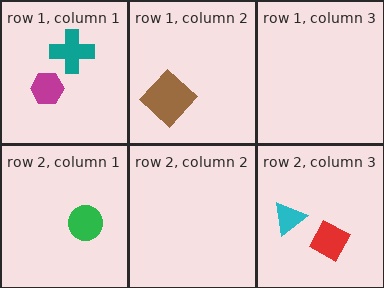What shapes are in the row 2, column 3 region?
The cyan triangle, the red diamond.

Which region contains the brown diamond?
The row 1, column 2 region.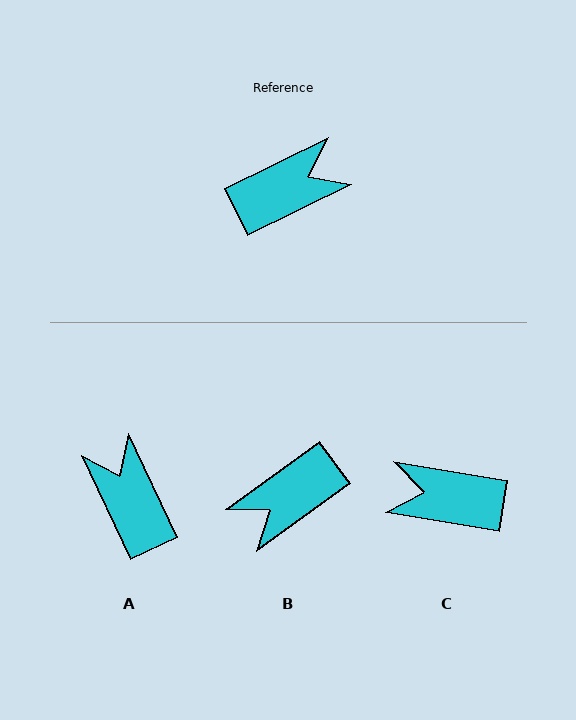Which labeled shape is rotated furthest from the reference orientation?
B, about 170 degrees away.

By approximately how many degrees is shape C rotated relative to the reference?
Approximately 145 degrees counter-clockwise.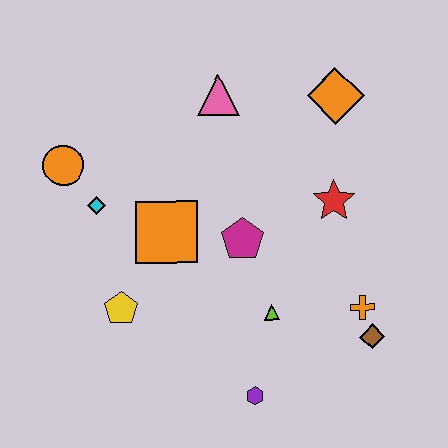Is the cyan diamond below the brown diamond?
No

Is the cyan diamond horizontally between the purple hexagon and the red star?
No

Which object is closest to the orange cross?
The brown diamond is closest to the orange cross.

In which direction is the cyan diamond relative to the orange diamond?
The cyan diamond is to the left of the orange diamond.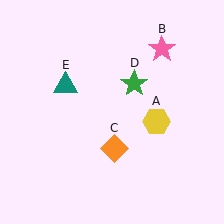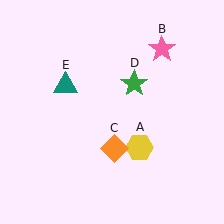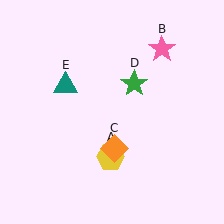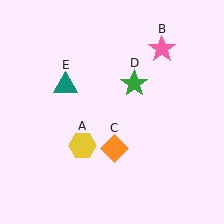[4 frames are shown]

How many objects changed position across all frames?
1 object changed position: yellow hexagon (object A).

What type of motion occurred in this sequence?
The yellow hexagon (object A) rotated clockwise around the center of the scene.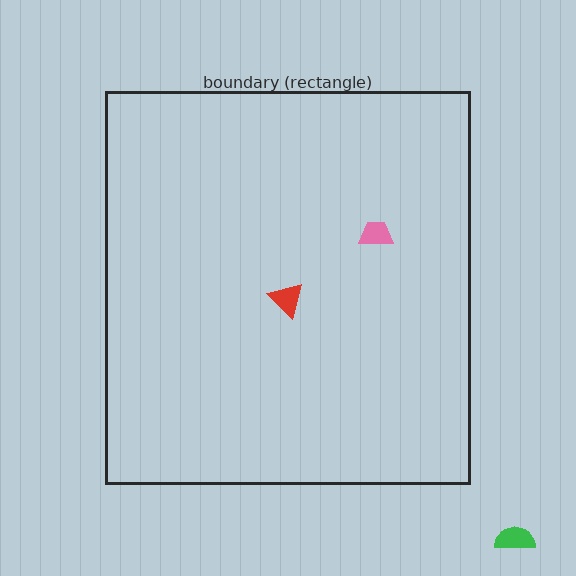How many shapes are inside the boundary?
2 inside, 1 outside.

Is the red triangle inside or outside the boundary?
Inside.